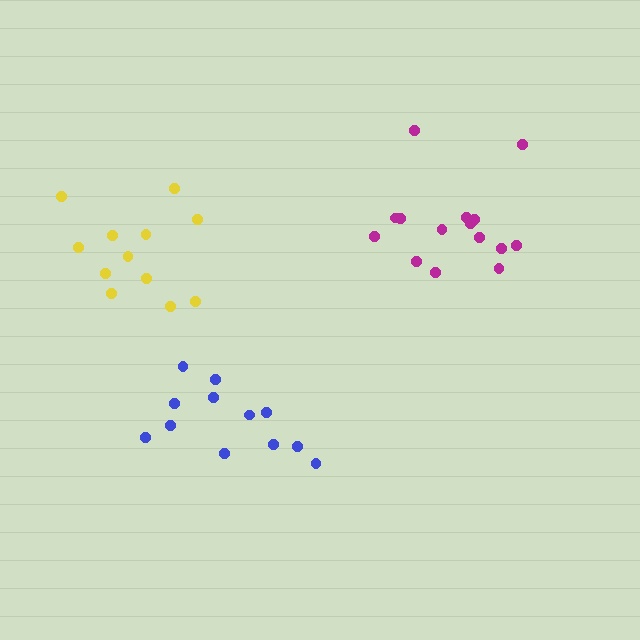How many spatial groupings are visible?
There are 3 spatial groupings.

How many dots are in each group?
Group 1: 15 dots, Group 2: 12 dots, Group 3: 12 dots (39 total).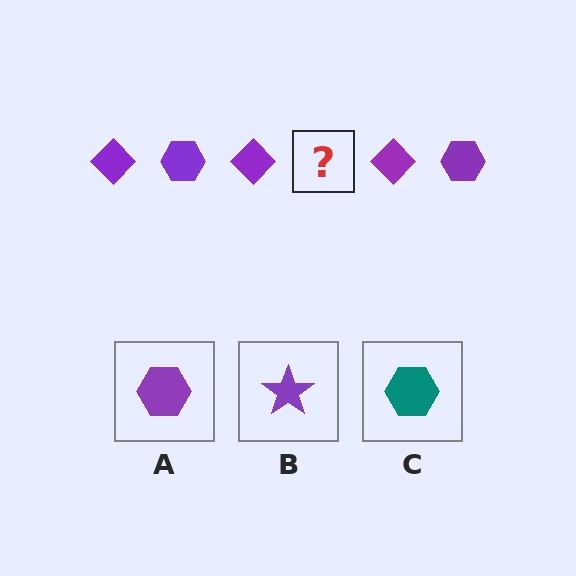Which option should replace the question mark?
Option A.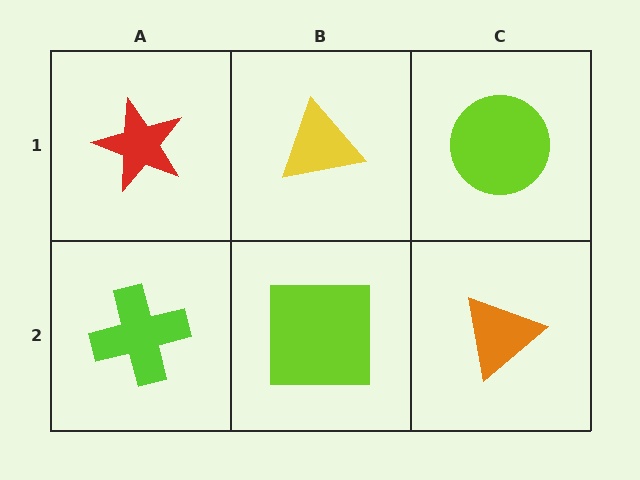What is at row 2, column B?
A lime square.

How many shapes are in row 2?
3 shapes.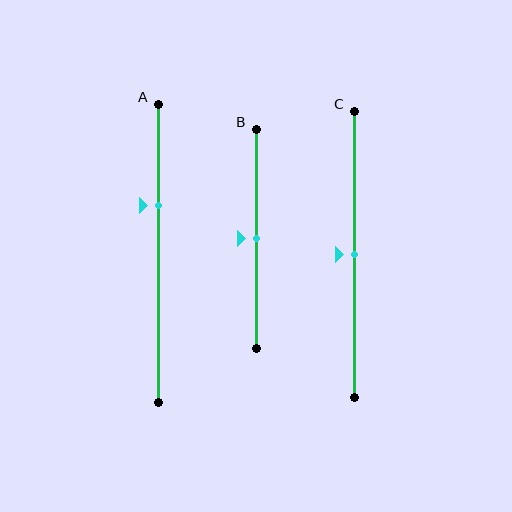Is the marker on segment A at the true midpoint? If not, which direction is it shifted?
No, the marker on segment A is shifted upward by about 16% of the segment length.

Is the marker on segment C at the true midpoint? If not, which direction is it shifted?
Yes, the marker on segment C is at the true midpoint.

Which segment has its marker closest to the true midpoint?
Segment B has its marker closest to the true midpoint.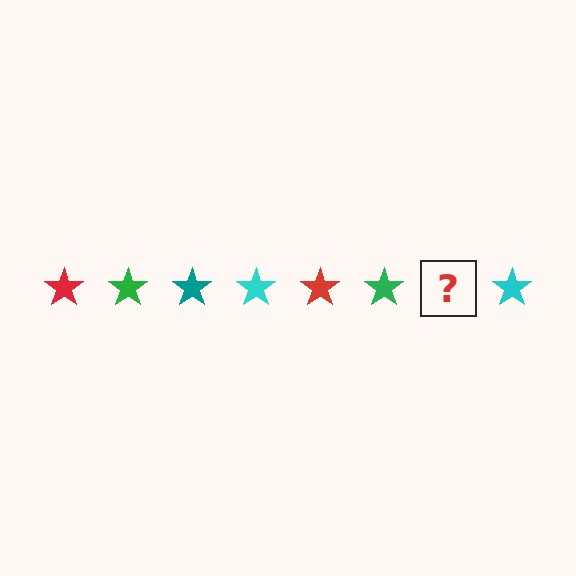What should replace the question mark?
The question mark should be replaced with a teal star.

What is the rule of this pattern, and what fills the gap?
The rule is that the pattern cycles through red, green, teal, cyan stars. The gap should be filled with a teal star.